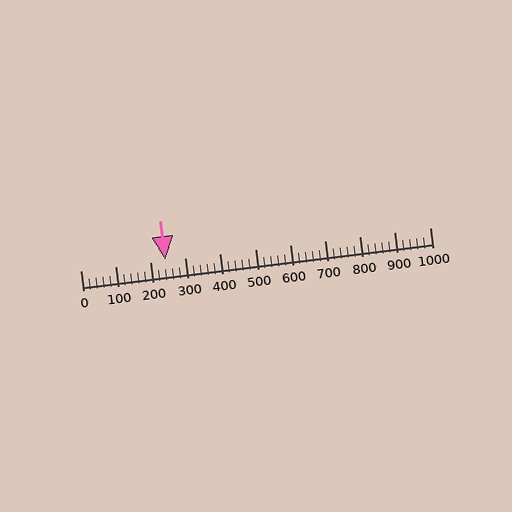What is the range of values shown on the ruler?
The ruler shows values from 0 to 1000.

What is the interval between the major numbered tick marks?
The major tick marks are spaced 100 units apart.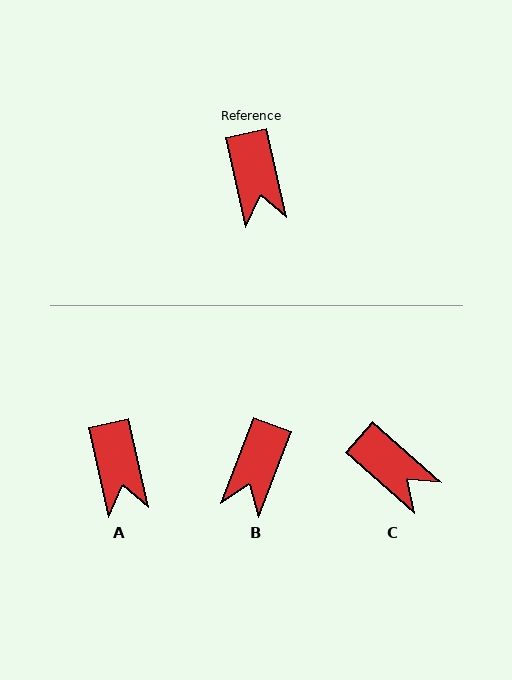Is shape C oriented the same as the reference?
No, it is off by about 36 degrees.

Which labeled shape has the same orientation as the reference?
A.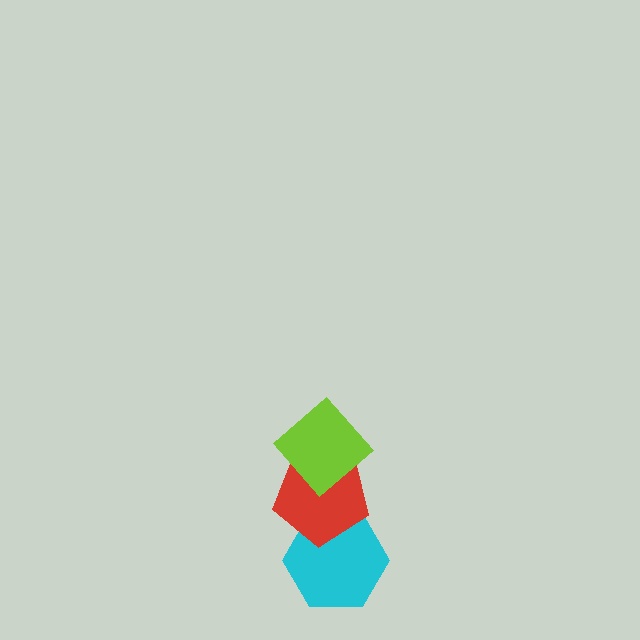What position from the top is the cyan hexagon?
The cyan hexagon is 3rd from the top.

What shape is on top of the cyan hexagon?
The red pentagon is on top of the cyan hexagon.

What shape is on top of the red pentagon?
The lime diamond is on top of the red pentagon.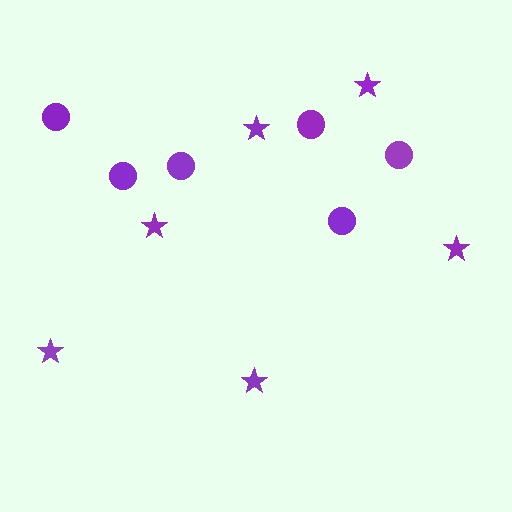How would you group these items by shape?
There are 2 groups: one group of stars (6) and one group of circles (6).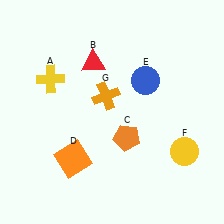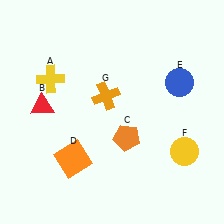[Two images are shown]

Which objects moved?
The objects that moved are: the red triangle (B), the blue circle (E).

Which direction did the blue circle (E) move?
The blue circle (E) moved right.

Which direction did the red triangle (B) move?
The red triangle (B) moved left.